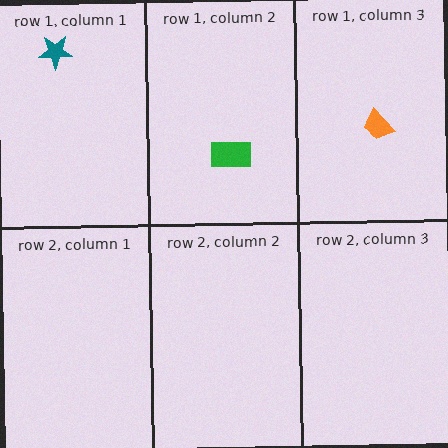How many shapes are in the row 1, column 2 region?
1.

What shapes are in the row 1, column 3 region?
The orange trapezoid.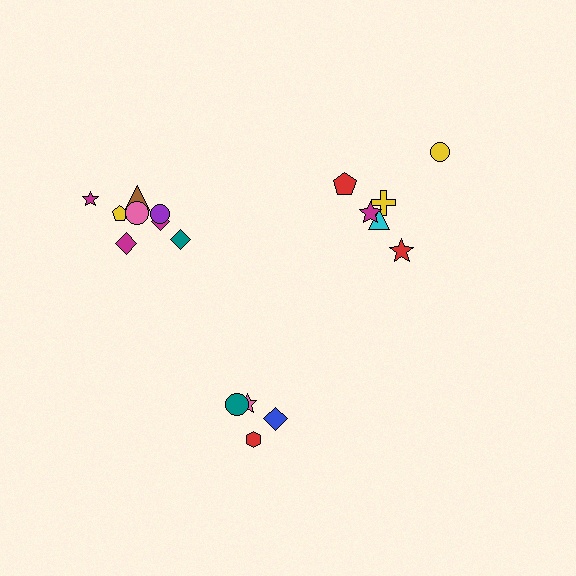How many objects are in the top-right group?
There are 6 objects.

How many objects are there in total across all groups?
There are 18 objects.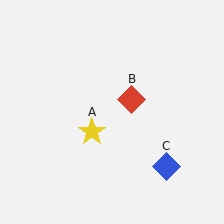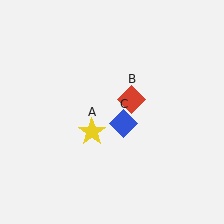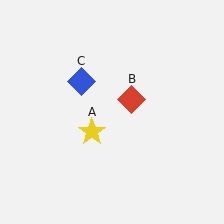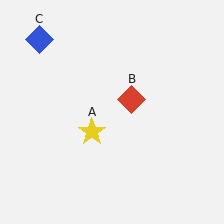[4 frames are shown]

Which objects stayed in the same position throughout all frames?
Yellow star (object A) and red diamond (object B) remained stationary.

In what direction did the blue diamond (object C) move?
The blue diamond (object C) moved up and to the left.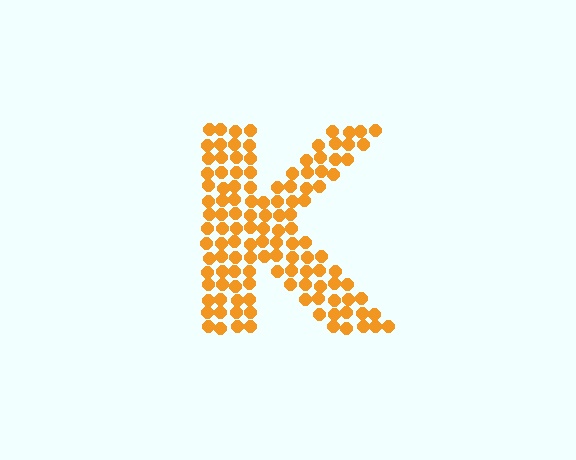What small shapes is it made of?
It is made of small circles.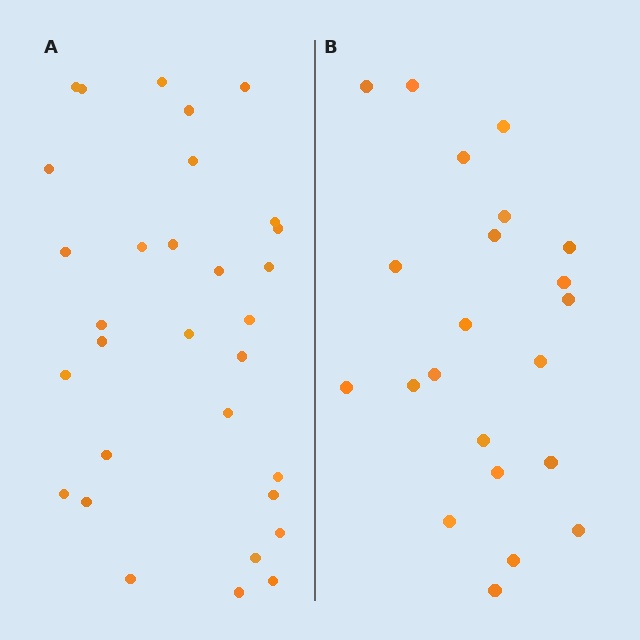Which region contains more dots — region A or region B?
Region A (the left region) has more dots.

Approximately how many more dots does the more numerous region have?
Region A has roughly 8 or so more dots than region B.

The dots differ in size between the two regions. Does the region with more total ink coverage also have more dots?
No. Region B has more total ink coverage because its dots are larger, but region A actually contains more individual dots. Total area can be misleading — the number of items is what matters here.